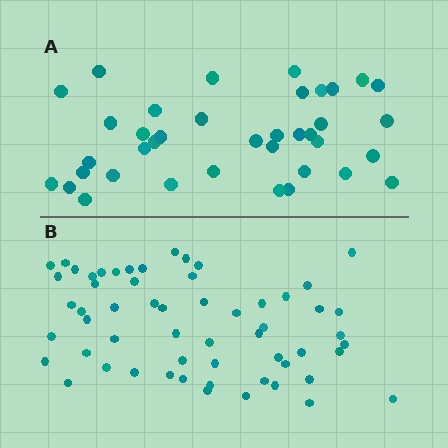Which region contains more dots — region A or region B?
Region B (the bottom region) has more dots.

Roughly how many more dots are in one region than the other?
Region B has approximately 20 more dots than region A.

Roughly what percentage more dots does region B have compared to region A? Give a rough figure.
About 55% more.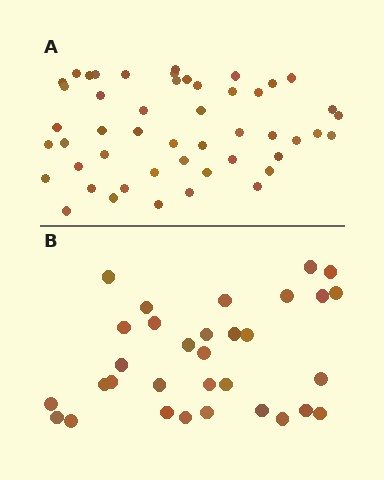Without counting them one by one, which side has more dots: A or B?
Region A (the top region) has more dots.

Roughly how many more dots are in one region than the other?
Region A has approximately 15 more dots than region B.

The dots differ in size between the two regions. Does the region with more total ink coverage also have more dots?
No. Region B has more total ink coverage because its dots are larger, but region A actually contains more individual dots. Total area can be misleading — the number of items is what matters here.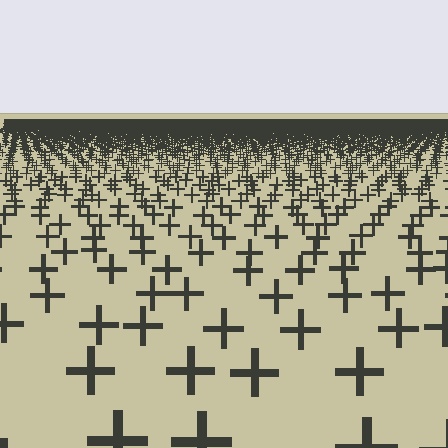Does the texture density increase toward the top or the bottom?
Density increases toward the top.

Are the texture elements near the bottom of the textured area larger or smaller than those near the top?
Larger. Near the bottom, elements are closer to the viewer and appear at a bigger on-screen size.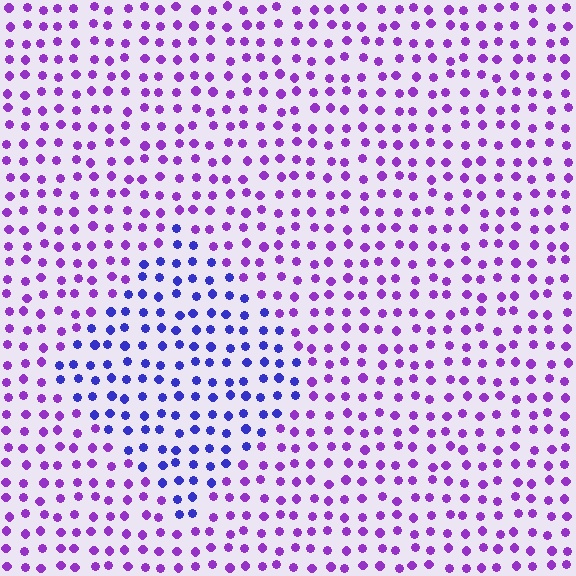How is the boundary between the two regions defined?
The boundary is defined purely by a slight shift in hue (about 40 degrees). Spacing, size, and orientation are identical on both sides.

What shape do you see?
I see a diamond.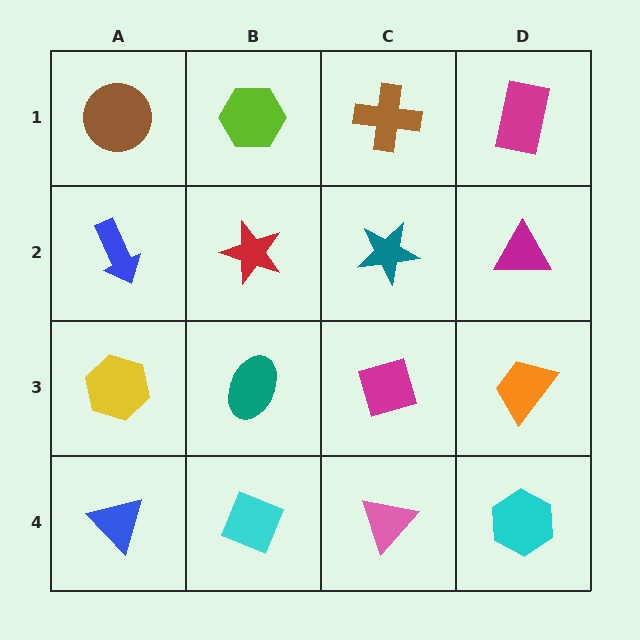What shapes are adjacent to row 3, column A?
A blue arrow (row 2, column A), a blue triangle (row 4, column A), a teal ellipse (row 3, column B).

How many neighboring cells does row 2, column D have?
3.